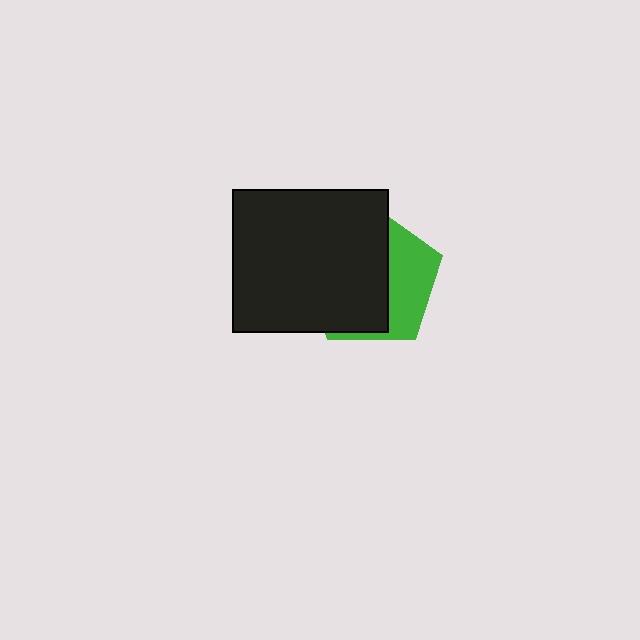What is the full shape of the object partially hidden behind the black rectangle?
The partially hidden object is a green pentagon.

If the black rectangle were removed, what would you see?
You would see the complete green pentagon.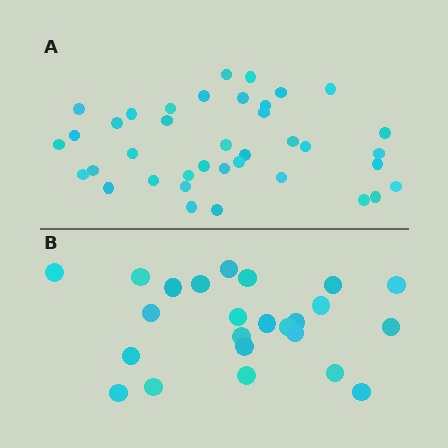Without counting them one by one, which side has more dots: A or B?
Region A (the top region) has more dots.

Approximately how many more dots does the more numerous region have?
Region A has approximately 15 more dots than region B.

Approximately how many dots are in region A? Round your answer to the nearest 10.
About 40 dots. (The exact count is 38, which rounds to 40.)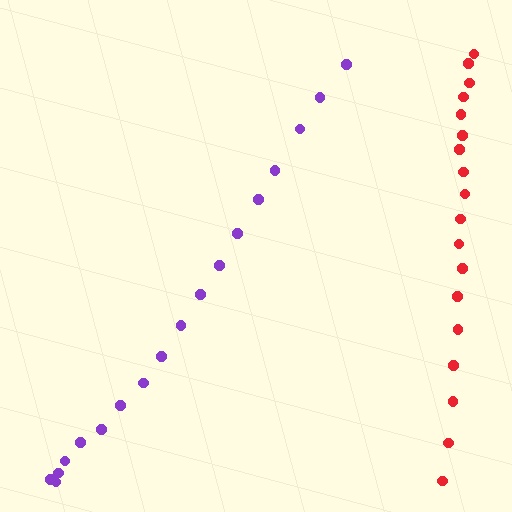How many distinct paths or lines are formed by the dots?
There are 2 distinct paths.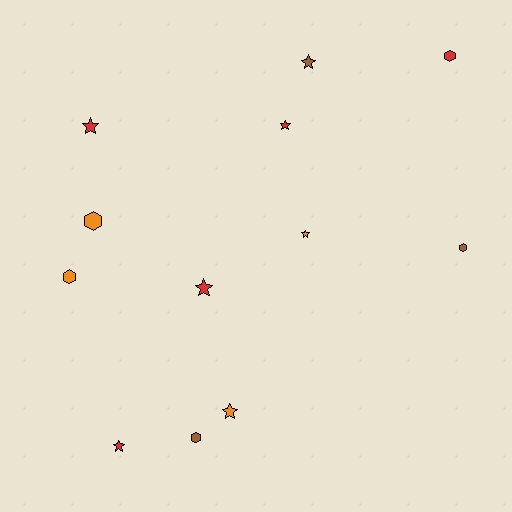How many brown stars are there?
There is 1 brown star.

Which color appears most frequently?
Red, with 5 objects.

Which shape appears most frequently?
Star, with 7 objects.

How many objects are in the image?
There are 12 objects.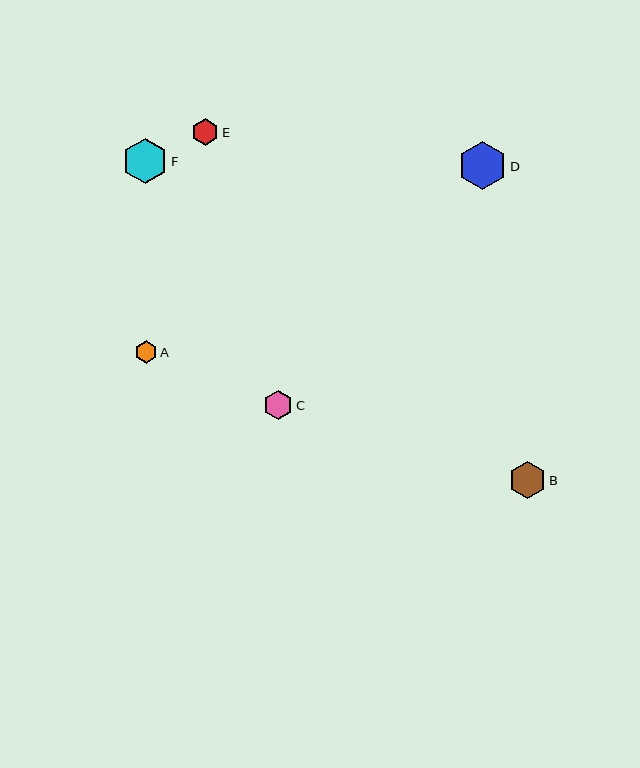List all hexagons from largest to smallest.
From largest to smallest: D, F, B, C, E, A.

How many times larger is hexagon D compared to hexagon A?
Hexagon D is approximately 2.2 times the size of hexagon A.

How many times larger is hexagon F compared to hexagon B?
Hexagon F is approximately 1.2 times the size of hexagon B.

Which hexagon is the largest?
Hexagon D is the largest with a size of approximately 48 pixels.